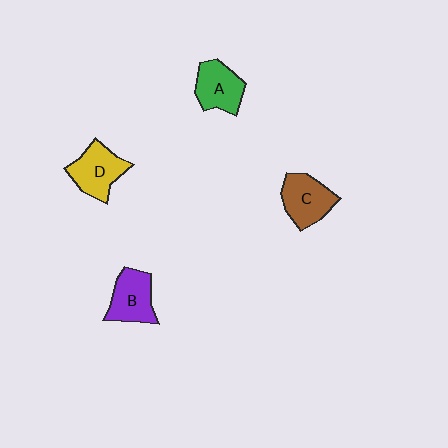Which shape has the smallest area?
Shape A (green).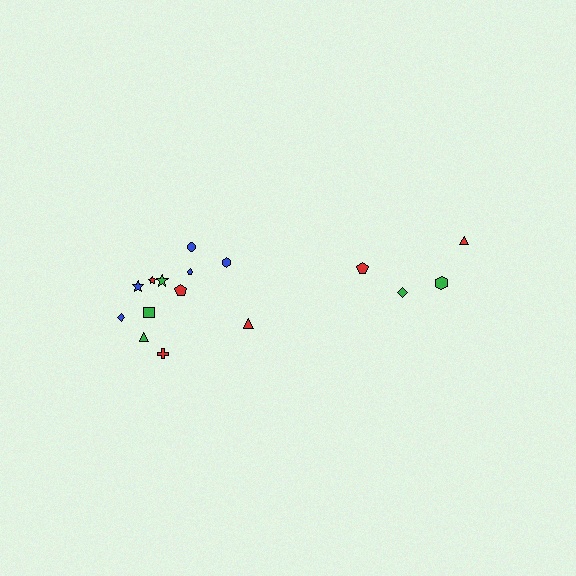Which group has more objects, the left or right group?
The left group.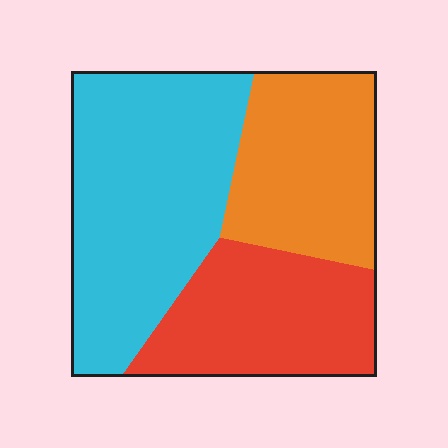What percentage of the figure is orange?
Orange takes up between a quarter and a half of the figure.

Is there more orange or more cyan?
Cyan.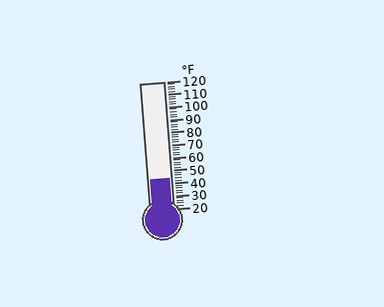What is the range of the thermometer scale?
The thermometer scale ranges from 20°F to 120°F.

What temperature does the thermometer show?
The thermometer shows approximately 44°F.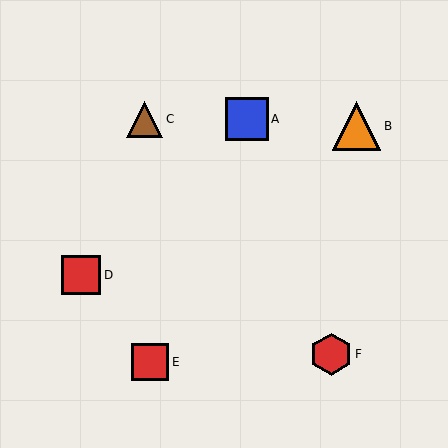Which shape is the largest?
The orange triangle (labeled B) is the largest.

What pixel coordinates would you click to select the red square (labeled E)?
Click at (150, 362) to select the red square E.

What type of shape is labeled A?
Shape A is a blue square.